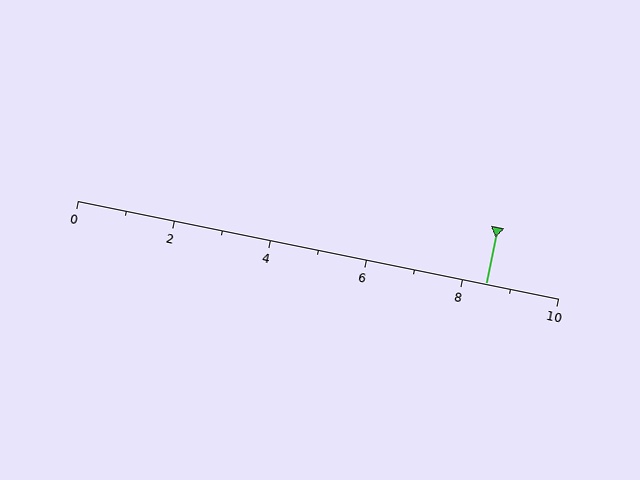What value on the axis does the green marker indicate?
The marker indicates approximately 8.5.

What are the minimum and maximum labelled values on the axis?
The axis runs from 0 to 10.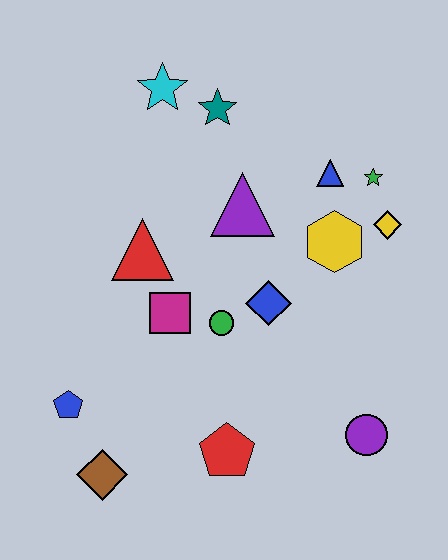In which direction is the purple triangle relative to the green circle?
The purple triangle is above the green circle.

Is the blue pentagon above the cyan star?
No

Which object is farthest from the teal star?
The brown diamond is farthest from the teal star.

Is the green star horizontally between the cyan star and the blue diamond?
No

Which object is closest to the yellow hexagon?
The yellow diamond is closest to the yellow hexagon.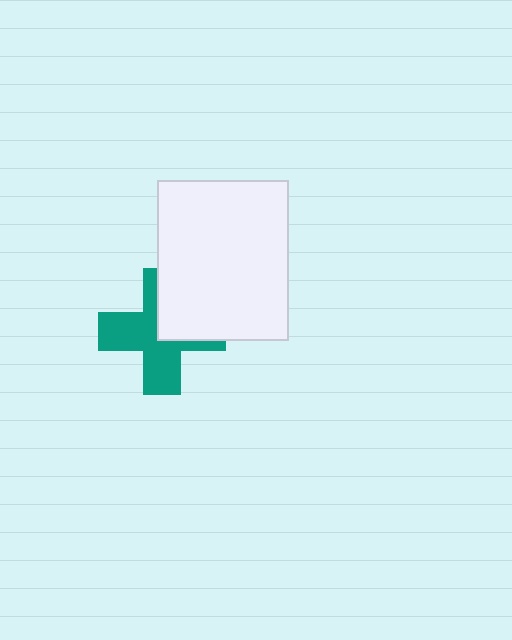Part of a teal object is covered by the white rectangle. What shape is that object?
It is a cross.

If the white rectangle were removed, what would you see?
You would see the complete teal cross.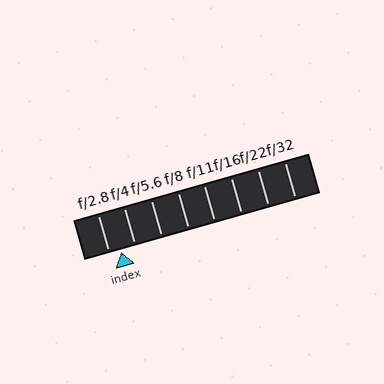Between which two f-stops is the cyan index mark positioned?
The index mark is between f/2.8 and f/4.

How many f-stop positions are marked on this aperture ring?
There are 8 f-stop positions marked.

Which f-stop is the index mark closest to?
The index mark is closest to f/2.8.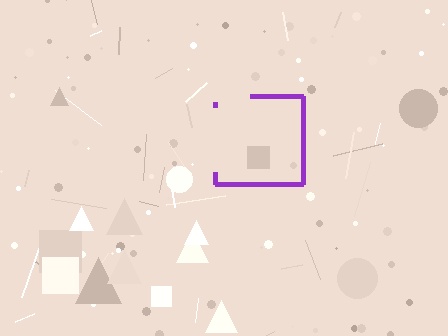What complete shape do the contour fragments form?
The contour fragments form a square.